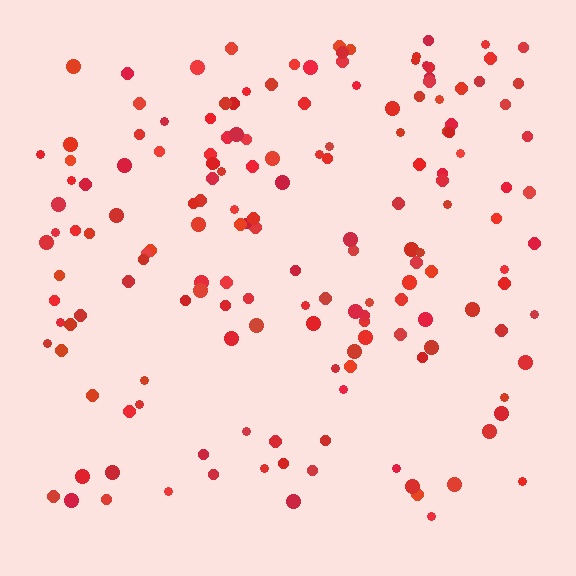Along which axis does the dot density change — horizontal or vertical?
Vertical.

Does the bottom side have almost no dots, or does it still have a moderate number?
Still a moderate number, just noticeably fewer than the top.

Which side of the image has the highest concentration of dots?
The top.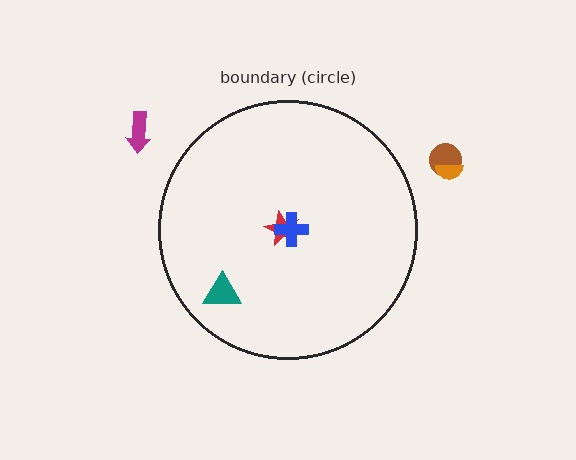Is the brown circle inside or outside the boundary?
Outside.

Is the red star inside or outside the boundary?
Inside.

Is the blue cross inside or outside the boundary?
Inside.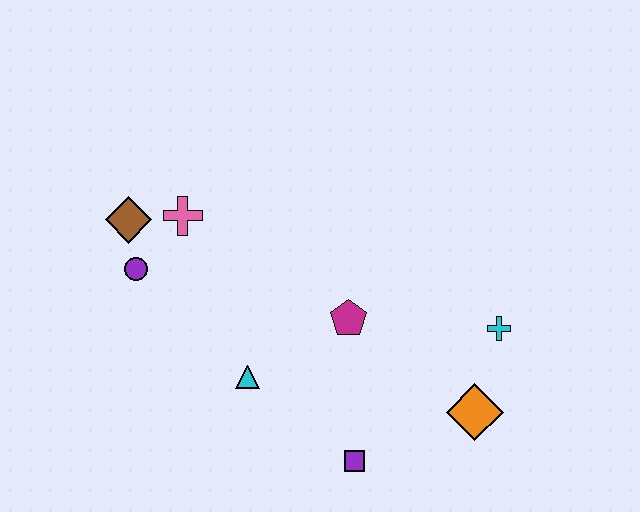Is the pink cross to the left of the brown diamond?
No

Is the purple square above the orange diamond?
No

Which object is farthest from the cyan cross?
The brown diamond is farthest from the cyan cross.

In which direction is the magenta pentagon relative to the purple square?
The magenta pentagon is above the purple square.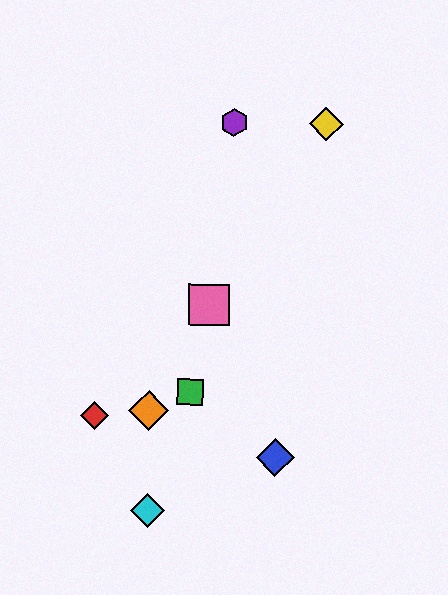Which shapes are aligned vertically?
The orange diamond, the cyan diamond are aligned vertically.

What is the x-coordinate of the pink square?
The pink square is at x≈209.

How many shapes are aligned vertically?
2 shapes (the orange diamond, the cyan diamond) are aligned vertically.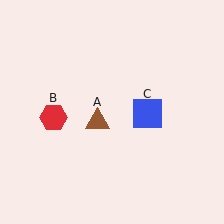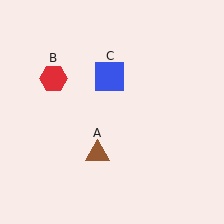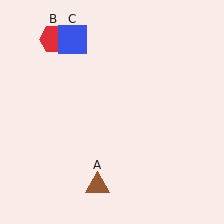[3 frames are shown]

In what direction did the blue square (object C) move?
The blue square (object C) moved up and to the left.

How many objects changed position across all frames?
3 objects changed position: brown triangle (object A), red hexagon (object B), blue square (object C).